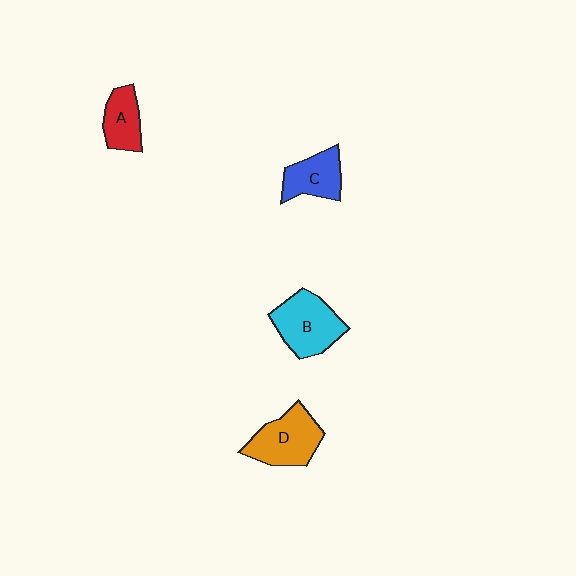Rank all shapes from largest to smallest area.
From largest to smallest: B (cyan), D (orange), C (blue), A (red).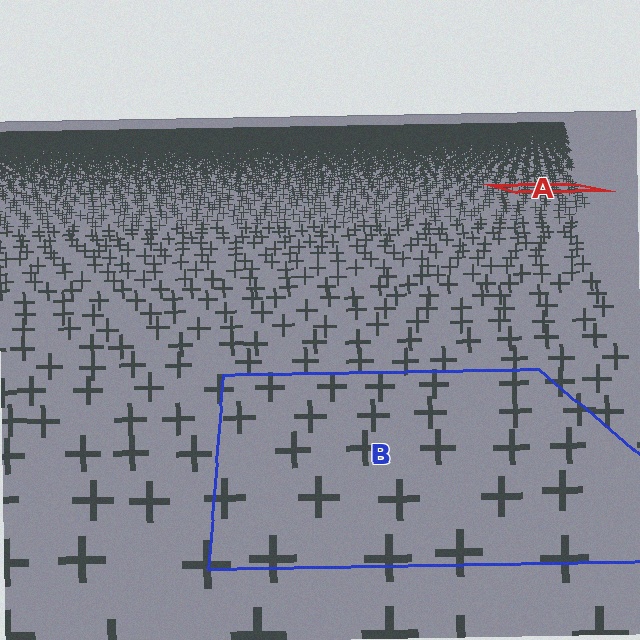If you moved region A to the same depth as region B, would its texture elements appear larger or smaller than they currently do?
They would appear larger. At a closer depth, the same texture elements are projected at a bigger on-screen size.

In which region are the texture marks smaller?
The texture marks are smaller in region A, because it is farther away.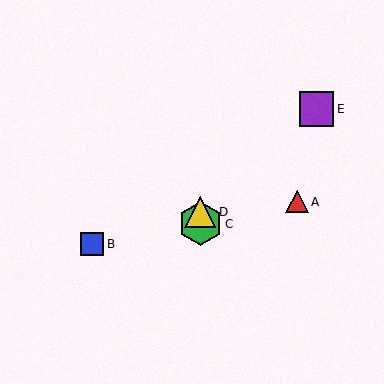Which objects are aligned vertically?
Objects C, D are aligned vertically.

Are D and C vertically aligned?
Yes, both are at x≈200.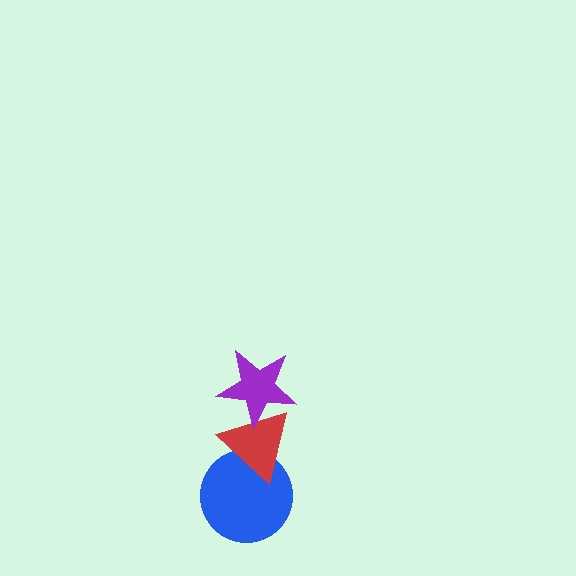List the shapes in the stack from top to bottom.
From top to bottom: the purple star, the red triangle, the blue circle.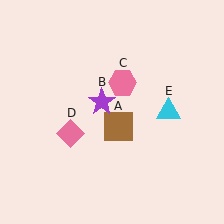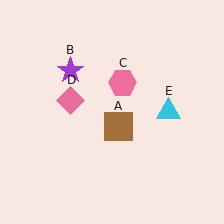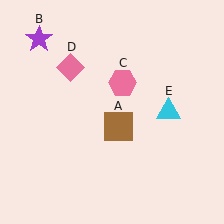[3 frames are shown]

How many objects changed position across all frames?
2 objects changed position: purple star (object B), pink diamond (object D).